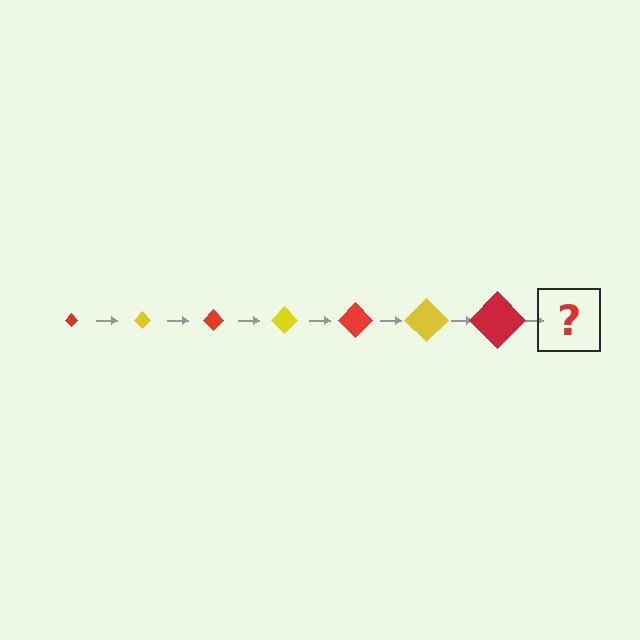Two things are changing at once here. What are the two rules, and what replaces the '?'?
The two rules are that the diamond grows larger each step and the color cycles through red and yellow. The '?' should be a yellow diamond, larger than the previous one.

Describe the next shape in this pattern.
It should be a yellow diamond, larger than the previous one.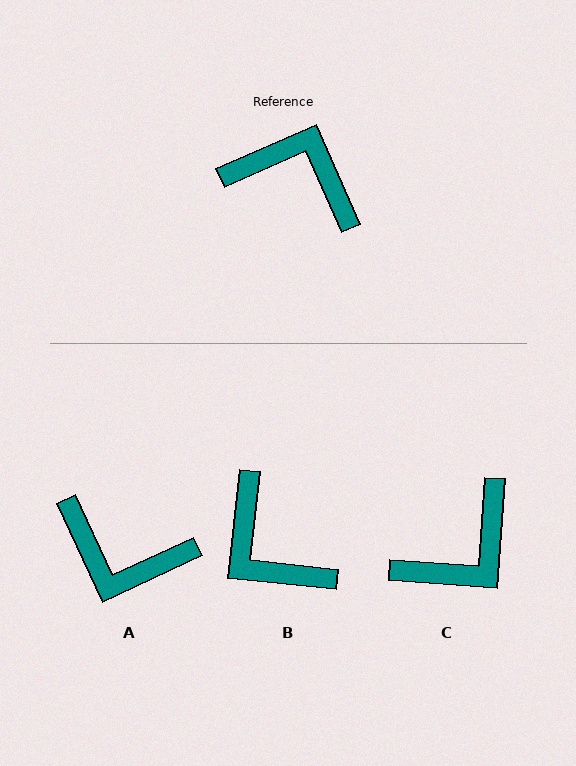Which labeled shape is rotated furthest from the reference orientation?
A, about 179 degrees away.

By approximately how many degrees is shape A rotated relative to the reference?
Approximately 179 degrees clockwise.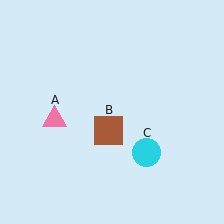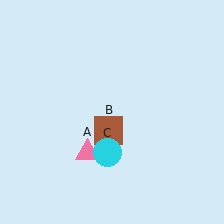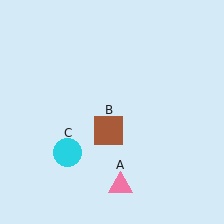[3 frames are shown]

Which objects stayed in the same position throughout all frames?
Brown square (object B) remained stationary.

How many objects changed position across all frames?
2 objects changed position: pink triangle (object A), cyan circle (object C).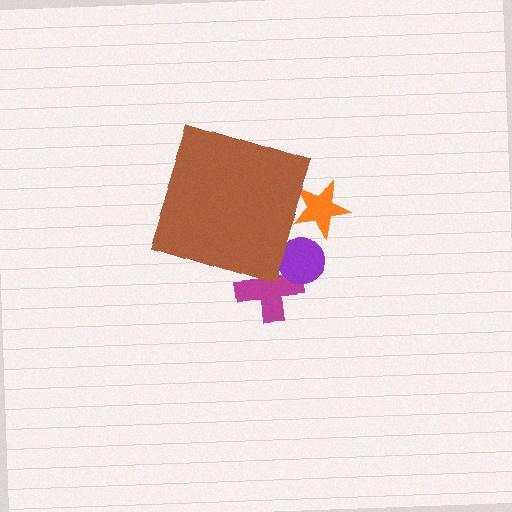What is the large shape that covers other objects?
A brown diamond.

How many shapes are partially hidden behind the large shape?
3 shapes are partially hidden.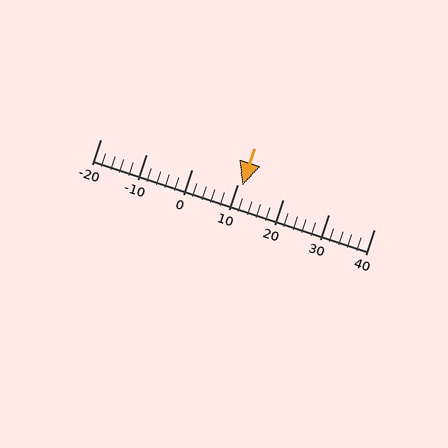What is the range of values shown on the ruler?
The ruler shows values from -20 to 40.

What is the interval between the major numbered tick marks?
The major tick marks are spaced 10 units apart.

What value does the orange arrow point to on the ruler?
The orange arrow points to approximately 11.